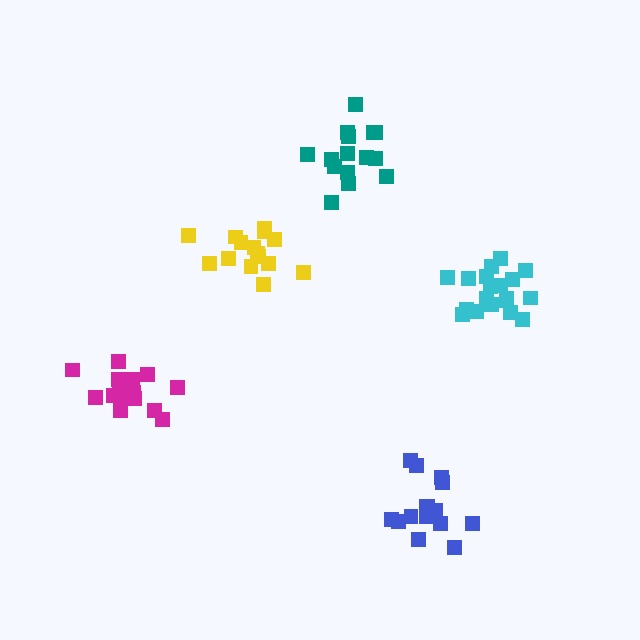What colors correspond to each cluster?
The clusters are colored: magenta, blue, teal, yellow, cyan.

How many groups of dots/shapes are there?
There are 5 groups.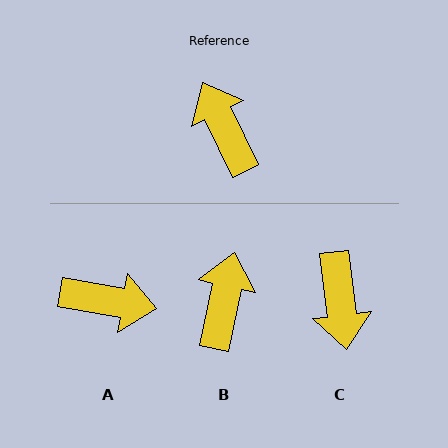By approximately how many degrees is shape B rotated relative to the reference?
Approximately 39 degrees clockwise.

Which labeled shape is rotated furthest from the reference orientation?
C, about 161 degrees away.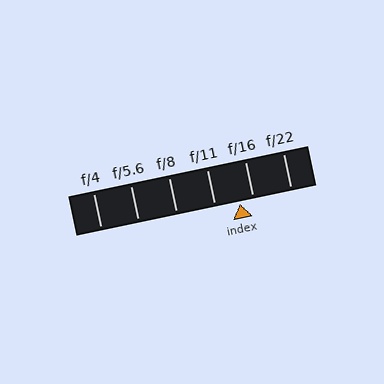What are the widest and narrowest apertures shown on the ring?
The widest aperture shown is f/4 and the narrowest is f/22.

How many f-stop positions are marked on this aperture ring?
There are 6 f-stop positions marked.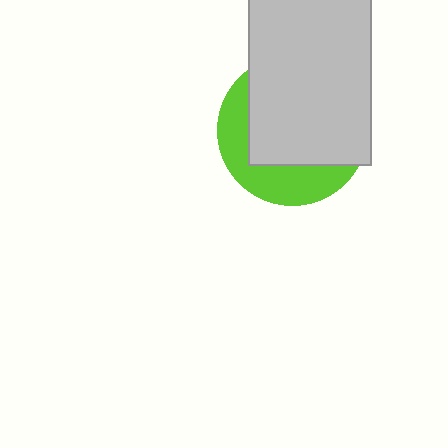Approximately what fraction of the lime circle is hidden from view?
Roughly 66% of the lime circle is hidden behind the light gray rectangle.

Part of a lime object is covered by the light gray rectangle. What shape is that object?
It is a circle.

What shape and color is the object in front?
The object in front is a light gray rectangle.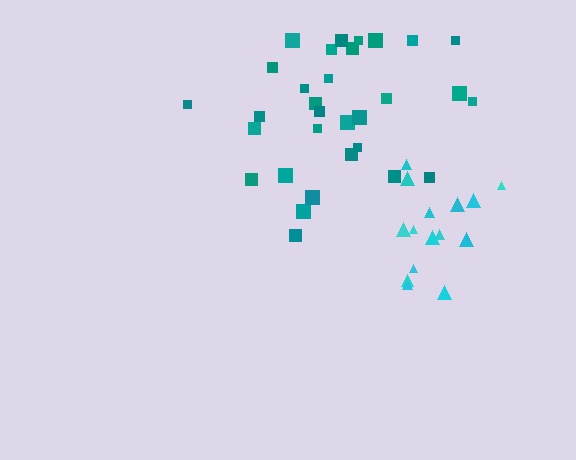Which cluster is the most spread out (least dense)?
Teal.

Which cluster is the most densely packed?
Cyan.